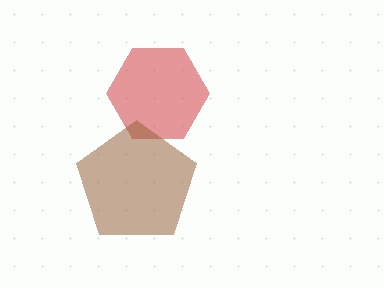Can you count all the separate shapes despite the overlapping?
Yes, there are 2 separate shapes.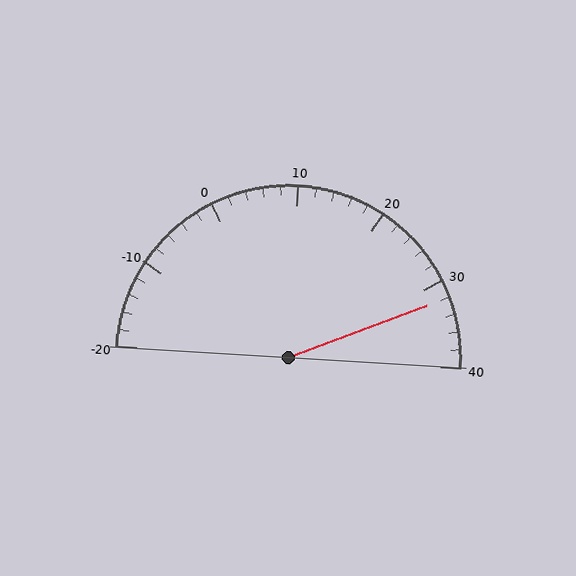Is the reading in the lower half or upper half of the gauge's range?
The reading is in the upper half of the range (-20 to 40).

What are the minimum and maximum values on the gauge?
The gauge ranges from -20 to 40.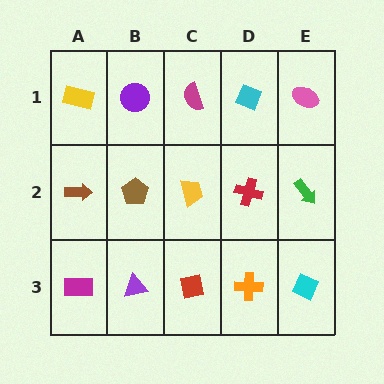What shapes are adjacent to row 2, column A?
A yellow rectangle (row 1, column A), a magenta rectangle (row 3, column A), a brown pentagon (row 2, column B).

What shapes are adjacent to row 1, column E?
A green arrow (row 2, column E), a cyan diamond (row 1, column D).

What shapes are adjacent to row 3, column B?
A brown pentagon (row 2, column B), a magenta rectangle (row 3, column A), a red square (row 3, column C).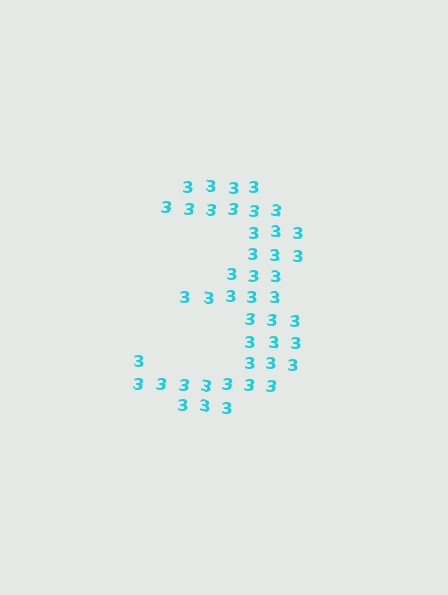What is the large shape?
The large shape is the digit 3.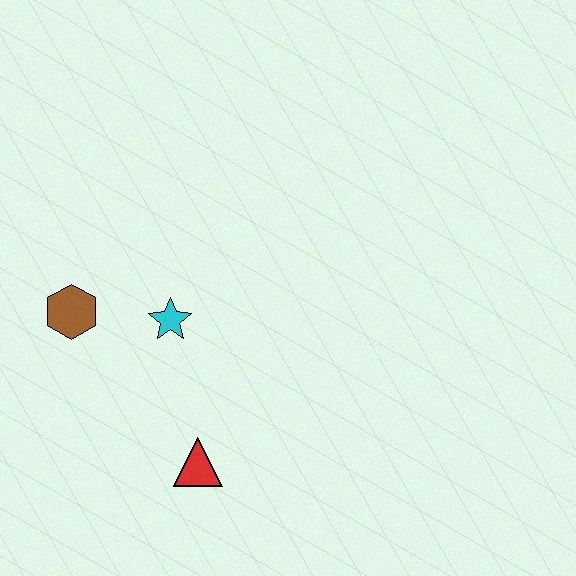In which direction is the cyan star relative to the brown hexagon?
The cyan star is to the right of the brown hexagon.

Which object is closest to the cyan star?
The brown hexagon is closest to the cyan star.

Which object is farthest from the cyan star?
The red triangle is farthest from the cyan star.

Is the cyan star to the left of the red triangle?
Yes